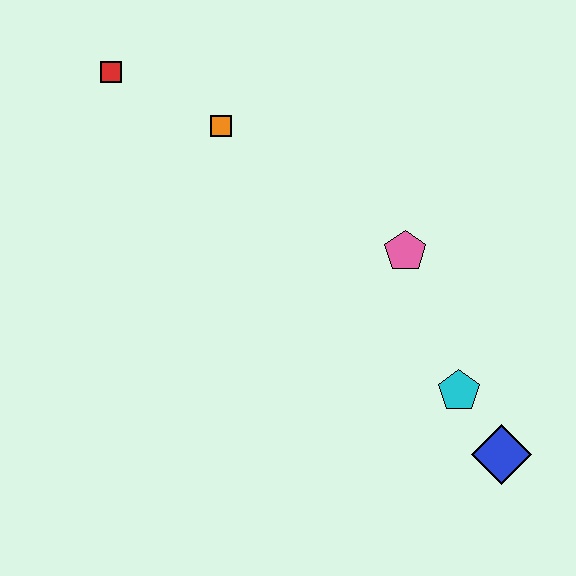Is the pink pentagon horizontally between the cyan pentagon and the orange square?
Yes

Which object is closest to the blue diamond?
The cyan pentagon is closest to the blue diamond.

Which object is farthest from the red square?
The blue diamond is farthest from the red square.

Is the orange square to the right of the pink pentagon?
No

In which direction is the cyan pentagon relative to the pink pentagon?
The cyan pentagon is below the pink pentagon.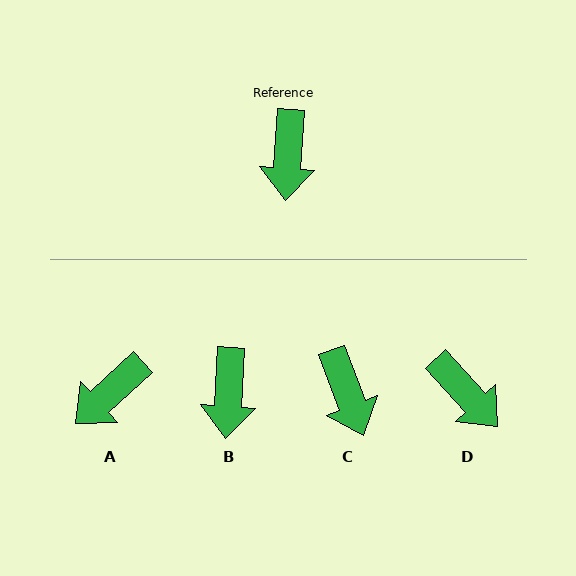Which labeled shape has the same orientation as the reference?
B.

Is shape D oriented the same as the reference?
No, it is off by about 46 degrees.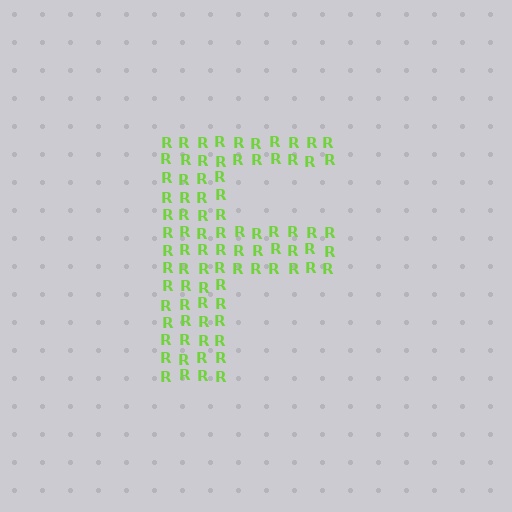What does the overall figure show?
The overall figure shows the letter F.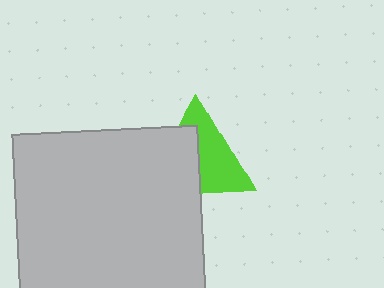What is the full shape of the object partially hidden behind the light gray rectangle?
The partially hidden object is a lime triangle.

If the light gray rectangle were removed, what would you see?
You would see the complete lime triangle.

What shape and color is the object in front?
The object in front is a light gray rectangle.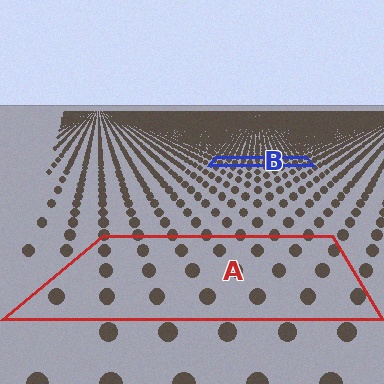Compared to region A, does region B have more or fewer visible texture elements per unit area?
Region B has more texture elements per unit area — they are packed more densely because it is farther away.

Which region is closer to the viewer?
Region A is closer. The texture elements there are larger and more spread out.